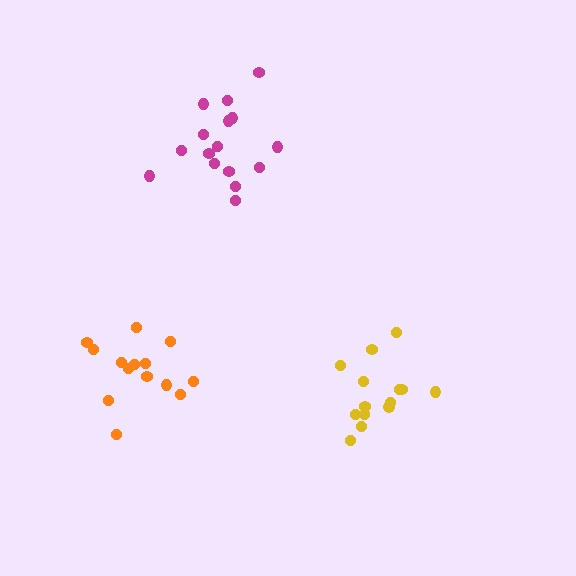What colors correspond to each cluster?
The clusters are colored: yellow, orange, magenta.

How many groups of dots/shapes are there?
There are 3 groups.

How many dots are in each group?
Group 1: 14 dots, Group 2: 14 dots, Group 3: 16 dots (44 total).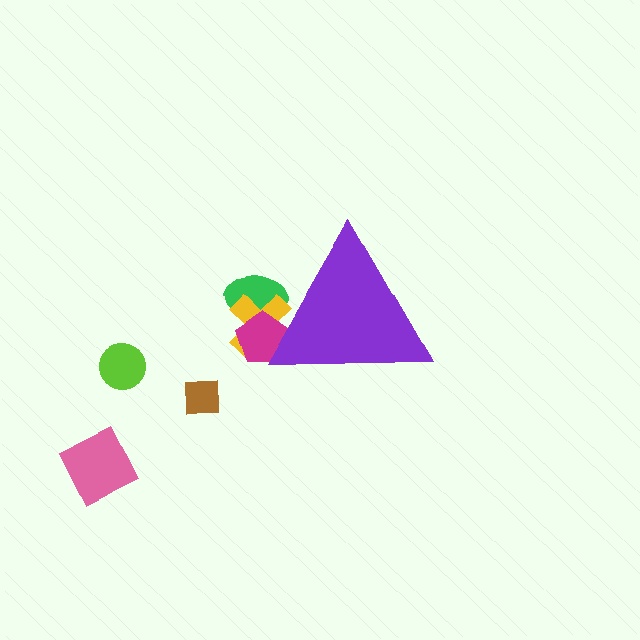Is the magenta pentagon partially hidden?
Yes, the magenta pentagon is partially hidden behind the purple triangle.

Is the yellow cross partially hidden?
Yes, the yellow cross is partially hidden behind the purple triangle.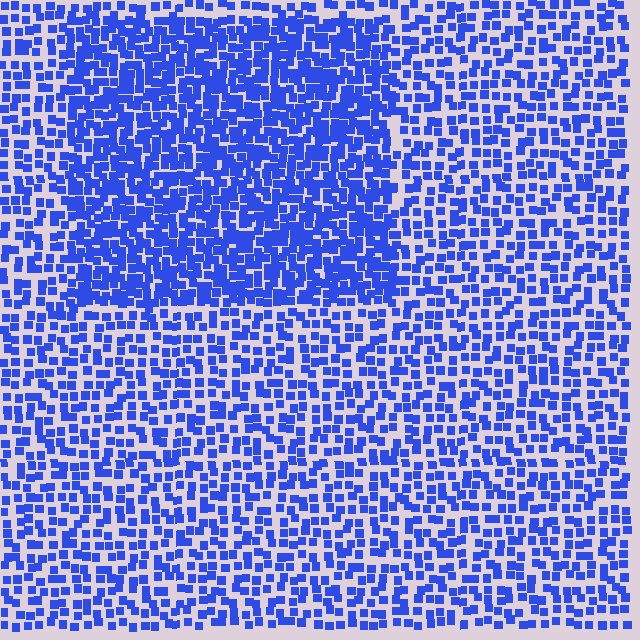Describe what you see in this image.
The image contains small blue elements arranged at two different densities. A rectangle-shaped region is visible where the elements are more densely packed than the surrounding area.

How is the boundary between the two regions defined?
The boundary is defined by a change in element density (approximately 1.8x ratio). All elements are the same color, size, and shape.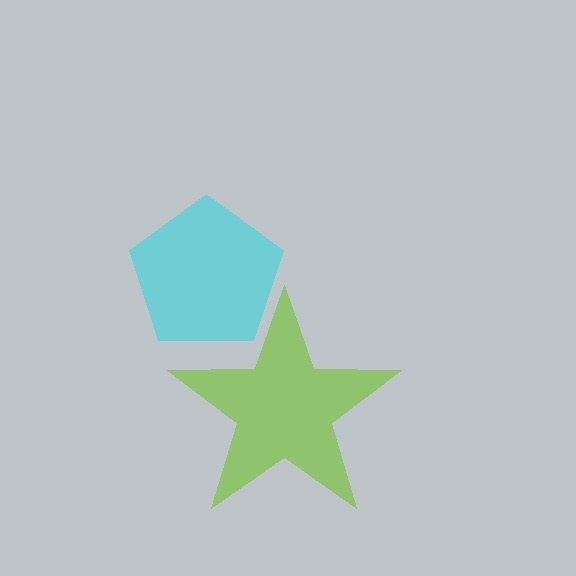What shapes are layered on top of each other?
The layered shapes are: a lime star, a cyan pentagon.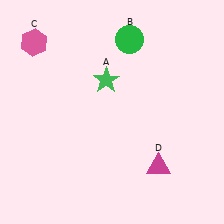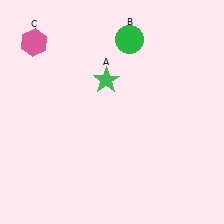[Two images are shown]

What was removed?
The magenta triangle (D) was removed in Image 2.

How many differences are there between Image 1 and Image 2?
There is 1 difference between the two images.